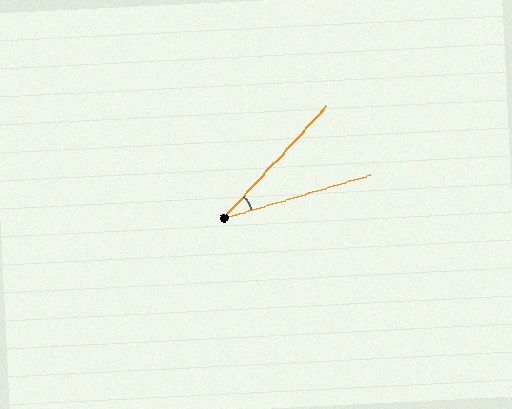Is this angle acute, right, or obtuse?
It is acute.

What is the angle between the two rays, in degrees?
Approximately 31 degrees.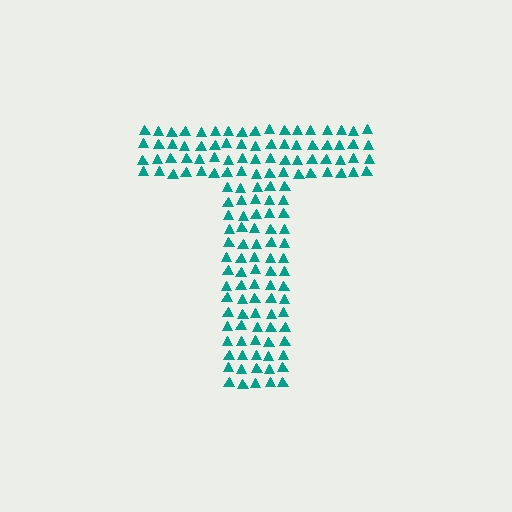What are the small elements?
The small elements are triangles.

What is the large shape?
The large shape is the letter T.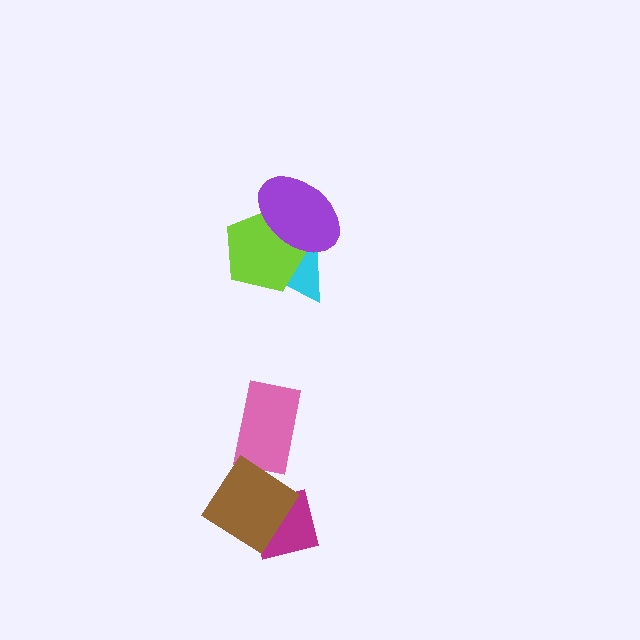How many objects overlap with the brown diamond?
1 object overlaps with the brown diamond.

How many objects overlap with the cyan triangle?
2 objects overlap with the cyan triangle.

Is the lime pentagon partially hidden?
Yes, it is partially covered by another shape.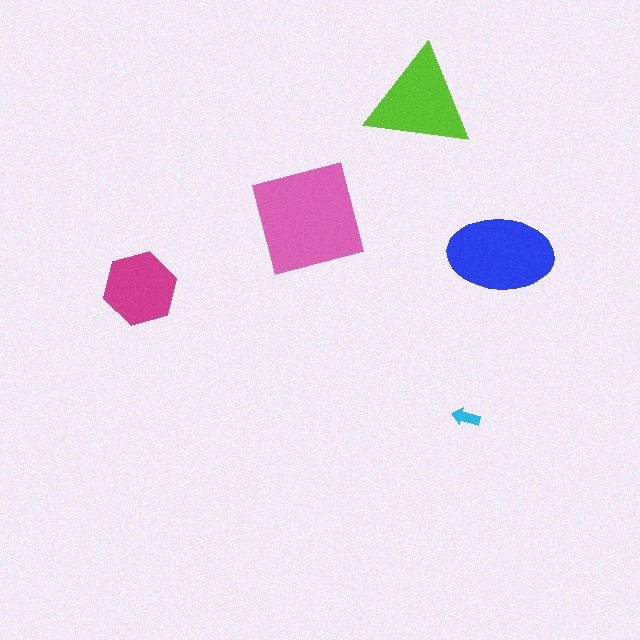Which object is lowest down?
The cyan arrow is bottommost.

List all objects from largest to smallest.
The pink square, the blue ellipse, the lime triangle, the magenta hexagon, the cyan arrow.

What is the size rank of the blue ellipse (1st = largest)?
2nd.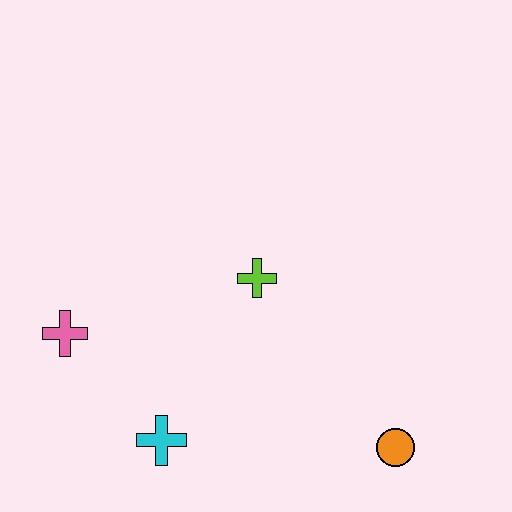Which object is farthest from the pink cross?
The orange circle is farthest from the pink cross.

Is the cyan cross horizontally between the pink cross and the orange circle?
Yes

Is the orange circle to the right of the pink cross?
Yes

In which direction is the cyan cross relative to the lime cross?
The cyan cross is below the lime cross.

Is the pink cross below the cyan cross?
No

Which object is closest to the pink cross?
The cyan cross is closest to the pink cross.